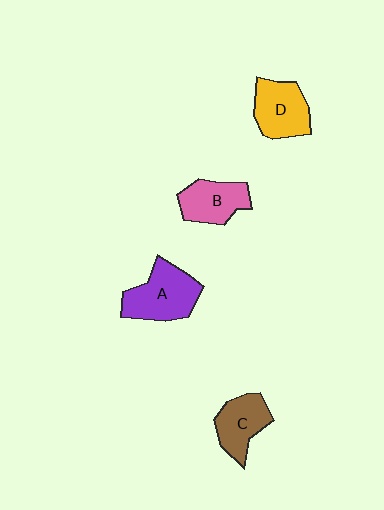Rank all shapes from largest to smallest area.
From largest to smallest: A (purple), D (yellow), B (pink), C (brown).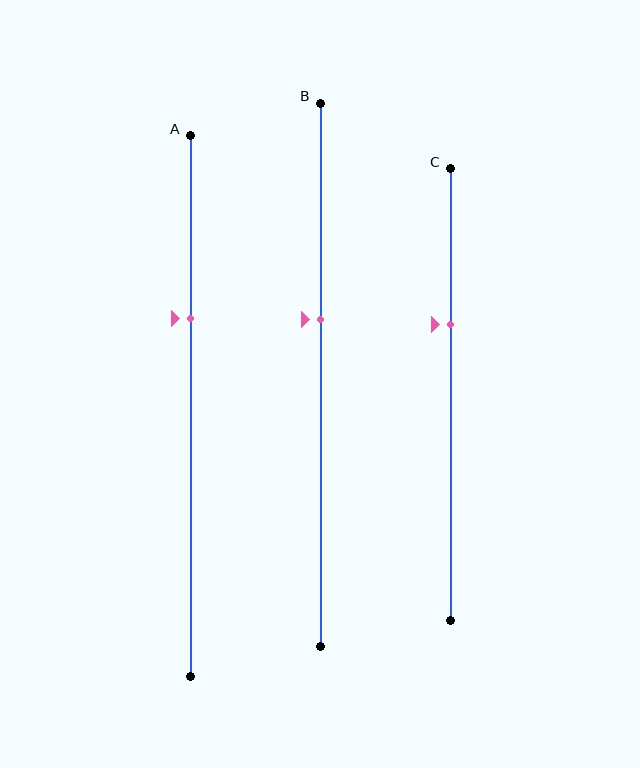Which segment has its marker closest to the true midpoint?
Segment B has its marker closest to the true midpoint.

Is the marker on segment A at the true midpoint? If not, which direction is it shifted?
No, the marker on segment A is shifted upward by about 16% of the segment length.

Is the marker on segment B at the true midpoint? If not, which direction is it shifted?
No, the marker on segment B is shifted upward by about 10% of the segment length.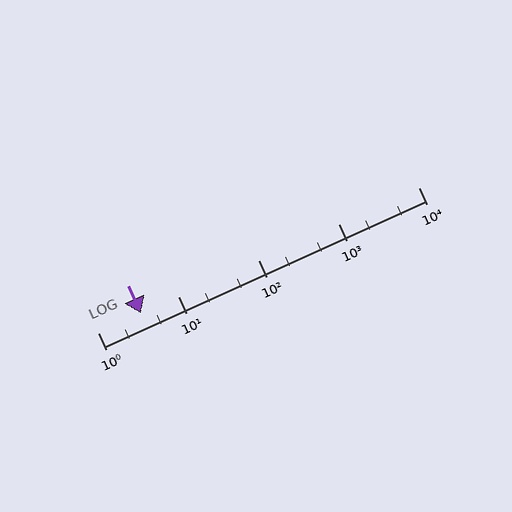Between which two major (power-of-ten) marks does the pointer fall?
The pointer is between 1 and 10.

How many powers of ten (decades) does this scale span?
The scale spans 4 decades, from 1 to 10000.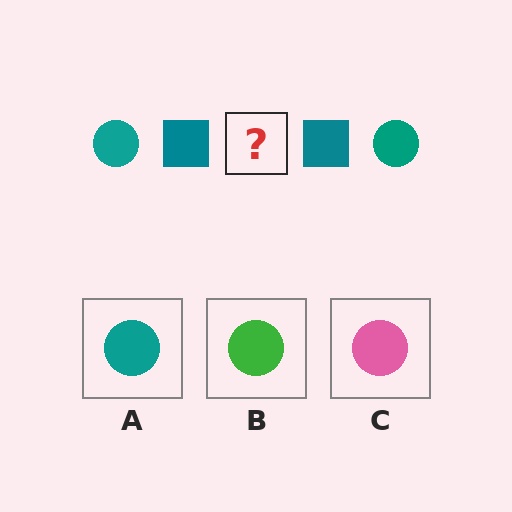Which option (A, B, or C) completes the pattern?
A.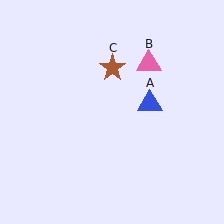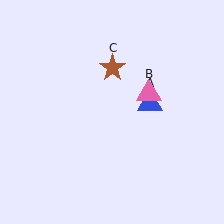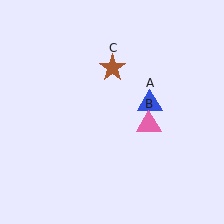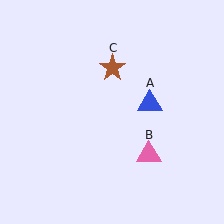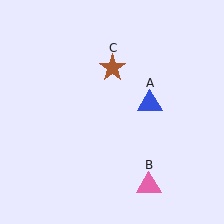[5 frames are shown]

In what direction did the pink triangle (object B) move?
The pink triangle (object B) moved down.